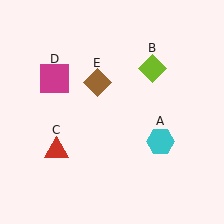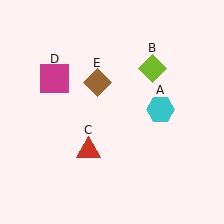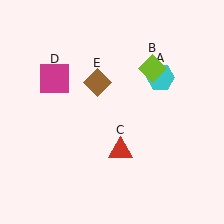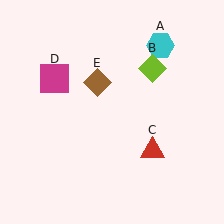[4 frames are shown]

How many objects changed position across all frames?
2 objects changed position: cyan hexagon (object A), red triangle (object C).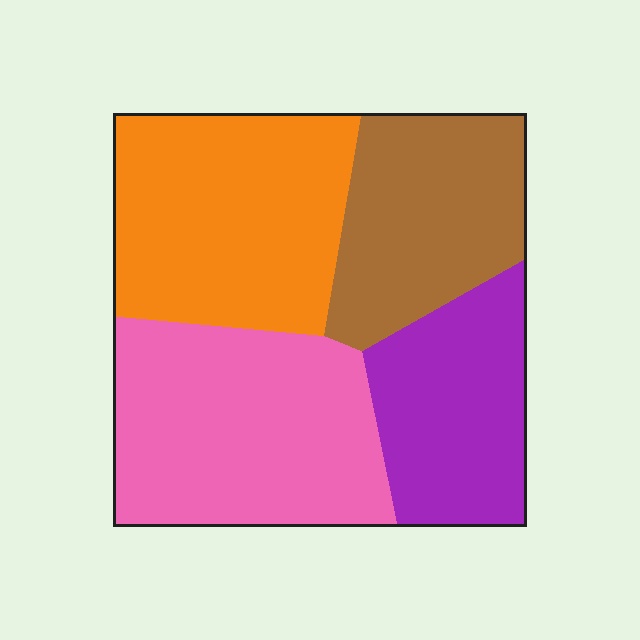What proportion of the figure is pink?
Pink covers about 30% of the figure.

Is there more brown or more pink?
Pink.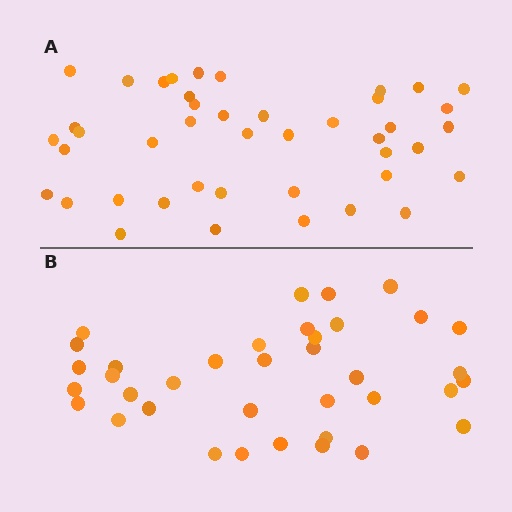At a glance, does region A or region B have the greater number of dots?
Region A (the top region) has more dots.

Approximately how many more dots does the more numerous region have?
Region A has about 6 more dots than region B.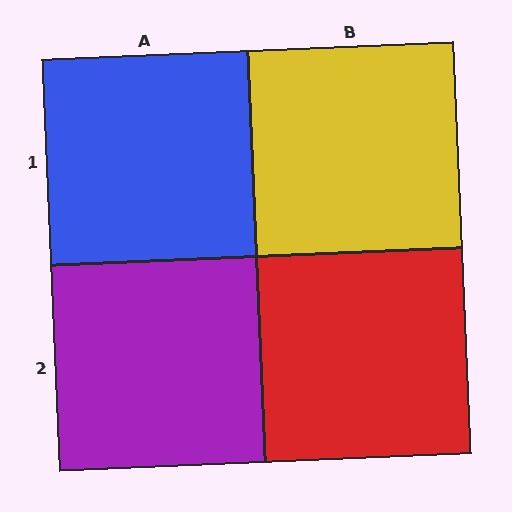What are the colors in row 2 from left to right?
Purple, red.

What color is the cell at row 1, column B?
Yellow.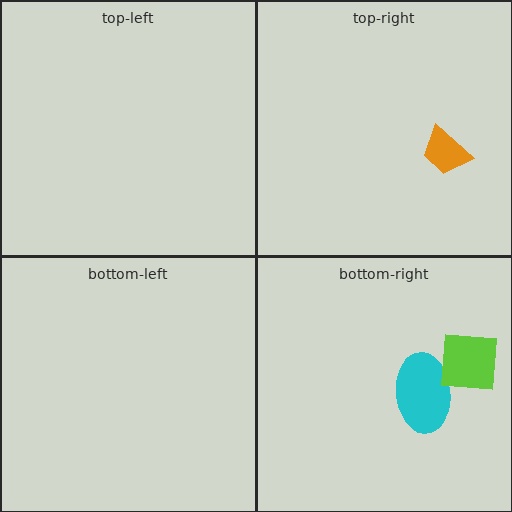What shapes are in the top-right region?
The orange trapezoid.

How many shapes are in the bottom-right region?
2.